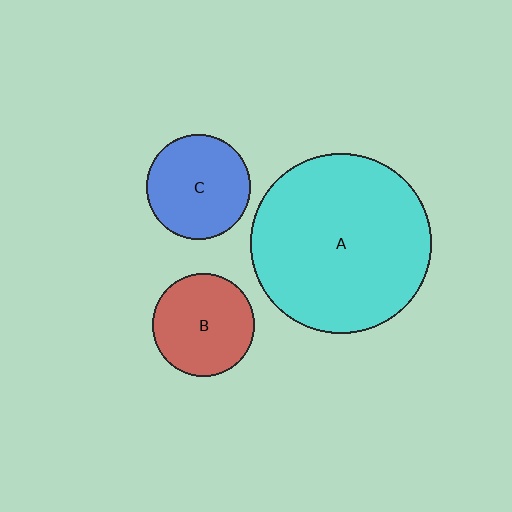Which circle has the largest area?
Circle A (cyan).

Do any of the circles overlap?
No, none of the circles overlap.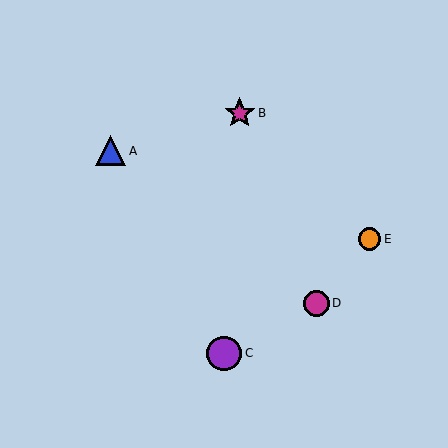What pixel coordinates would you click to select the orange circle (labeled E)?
Click at (369, 239) to select the orange circle E.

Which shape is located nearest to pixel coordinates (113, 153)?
The blue triangle (labeled A) at (111, 151) is nearest to that location.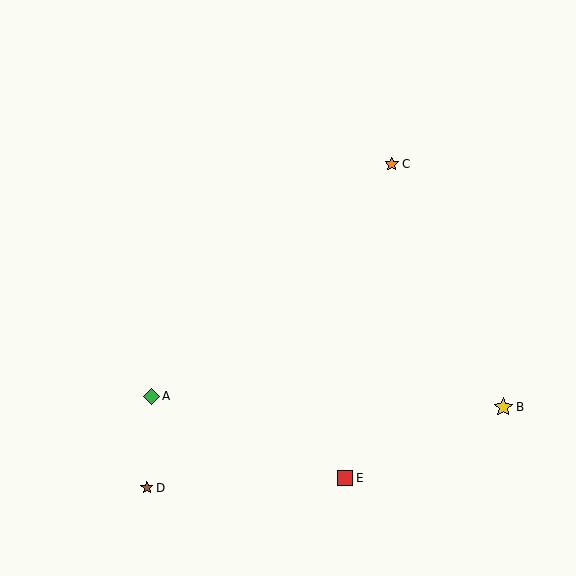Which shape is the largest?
The yellow star (labeled B) is the largest.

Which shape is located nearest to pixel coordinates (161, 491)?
The brown star (labeled D) at (147, 488) is nearest to that location.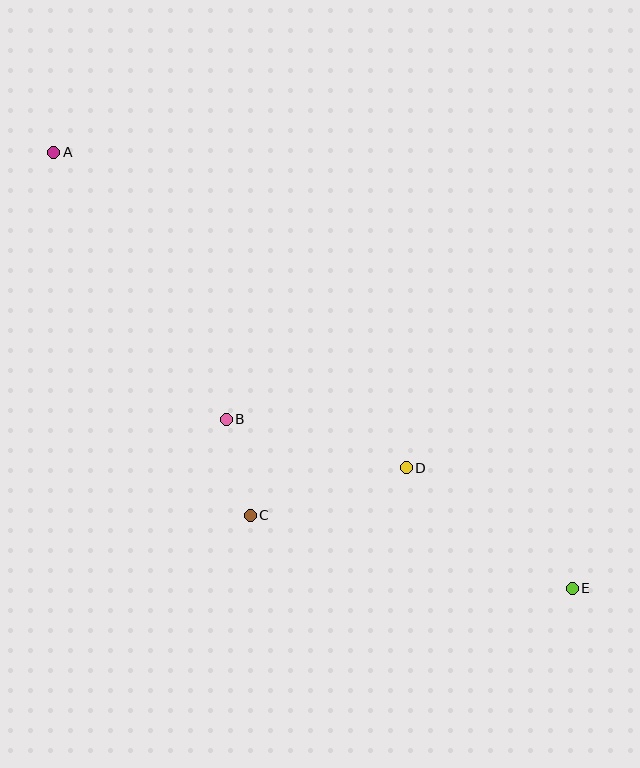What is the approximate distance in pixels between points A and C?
The distance between A and C is approximately 413 pixels.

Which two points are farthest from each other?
Points A and E are farthest from each other.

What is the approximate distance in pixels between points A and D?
The distance between A and D is approximately 473 pixels.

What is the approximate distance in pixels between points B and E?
The distance between B and E is approximately 385 pixels.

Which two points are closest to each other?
Points B and C are closest to each other.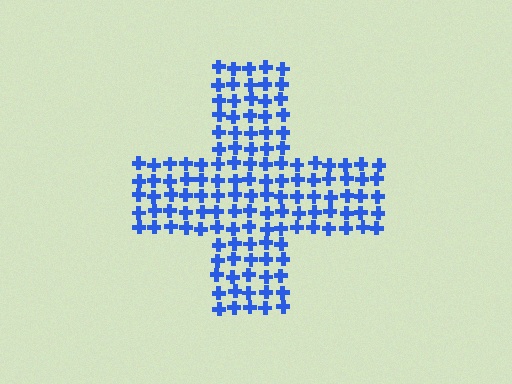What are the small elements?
The small elements are crosses.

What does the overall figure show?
The overall figure shows a cross.